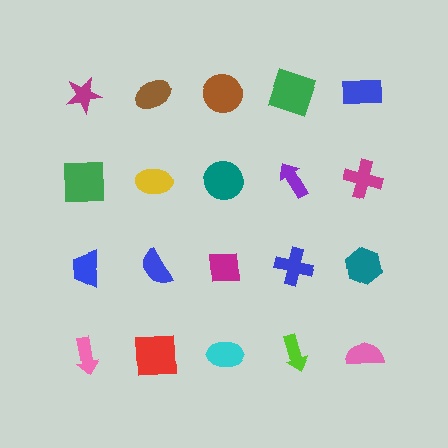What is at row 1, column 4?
A green square.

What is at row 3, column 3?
A magenta square.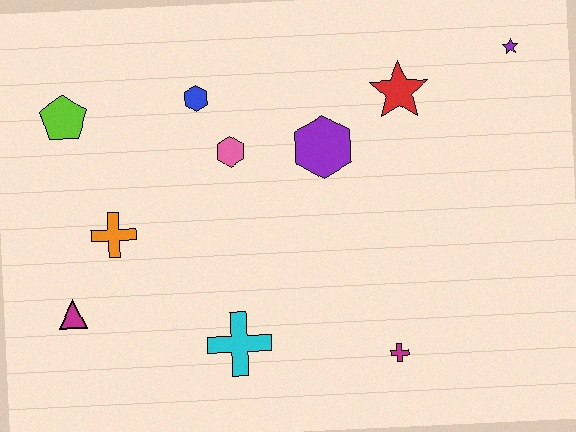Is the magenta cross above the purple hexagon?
No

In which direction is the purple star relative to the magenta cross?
The purple star is above the magenta cross.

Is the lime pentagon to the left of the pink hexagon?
Yes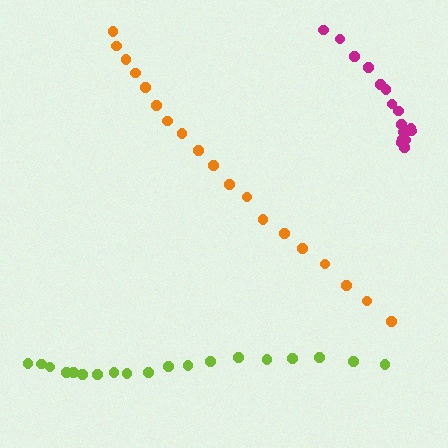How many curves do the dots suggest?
There are 3 distinct paths.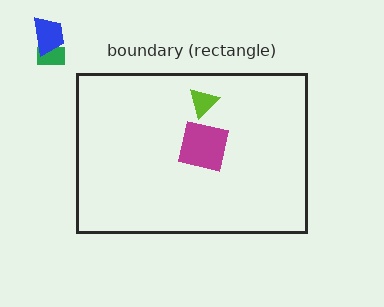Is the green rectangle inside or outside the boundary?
Outside.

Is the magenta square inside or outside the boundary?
Inside.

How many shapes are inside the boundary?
2 inside, 2 outside.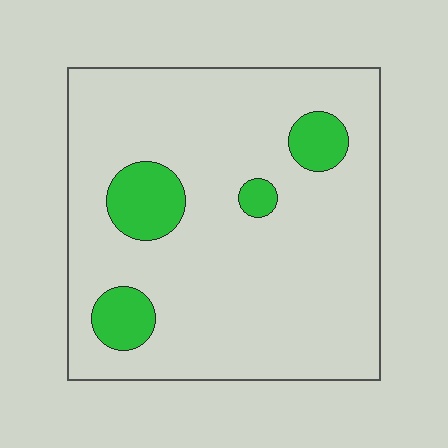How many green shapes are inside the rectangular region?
4.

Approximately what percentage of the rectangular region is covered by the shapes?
Approximately 15%.